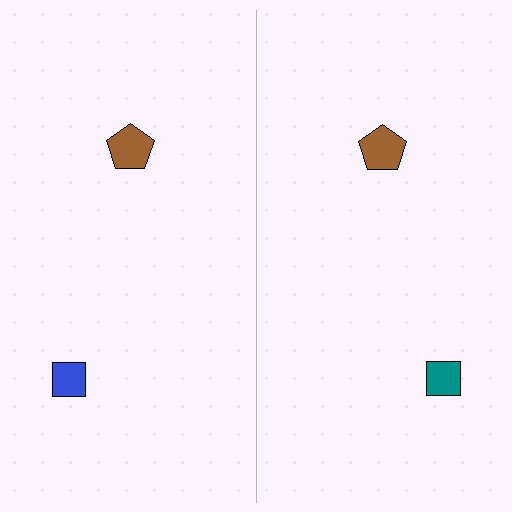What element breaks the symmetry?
The teal square on the right side breaks the symmetry — its mirror counterpart is blue.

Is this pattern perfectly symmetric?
No, the pattern is not perfectly symmetric. The teal square on the right side breaks the symmetry — its mirror counterpart is blue.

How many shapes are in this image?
There are 4 shapes in this image.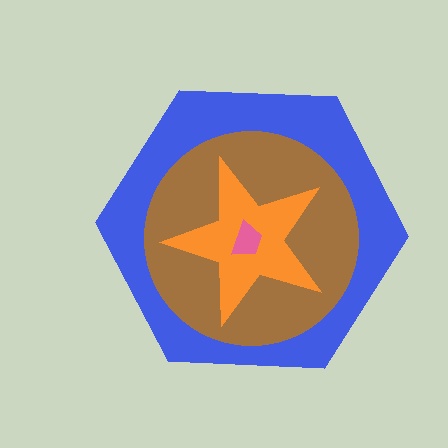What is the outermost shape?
The blue hexagon.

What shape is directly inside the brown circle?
The orange star.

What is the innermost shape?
The pink trapezoid.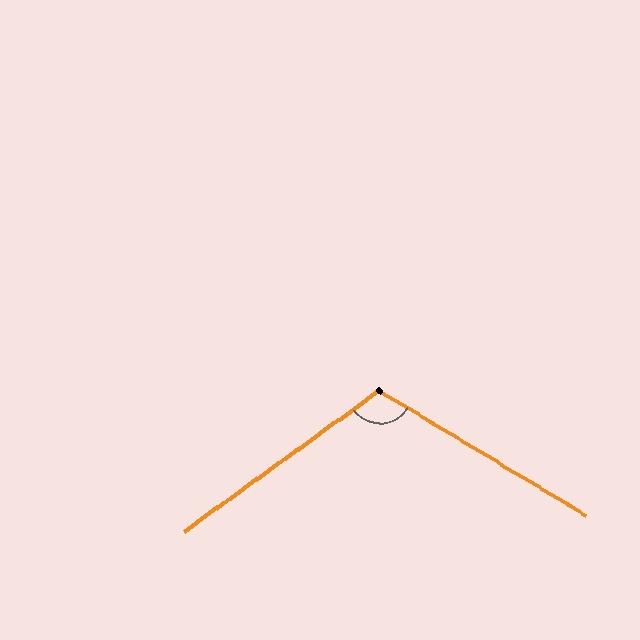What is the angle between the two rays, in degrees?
Approximately 113 degrees.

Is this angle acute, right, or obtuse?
It is obtuse.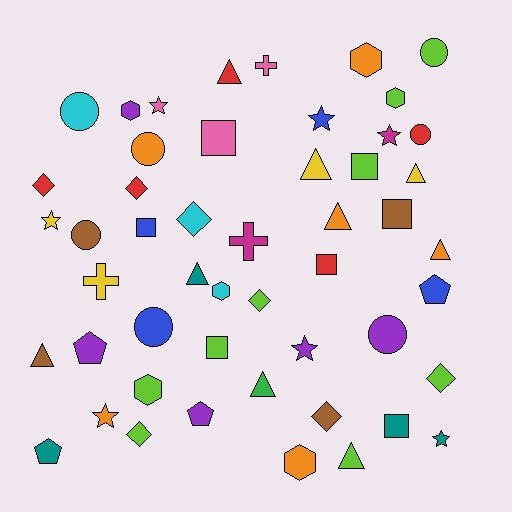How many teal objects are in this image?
There are 4 teal objects.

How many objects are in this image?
There are 50 objects.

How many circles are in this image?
There are 7 circles.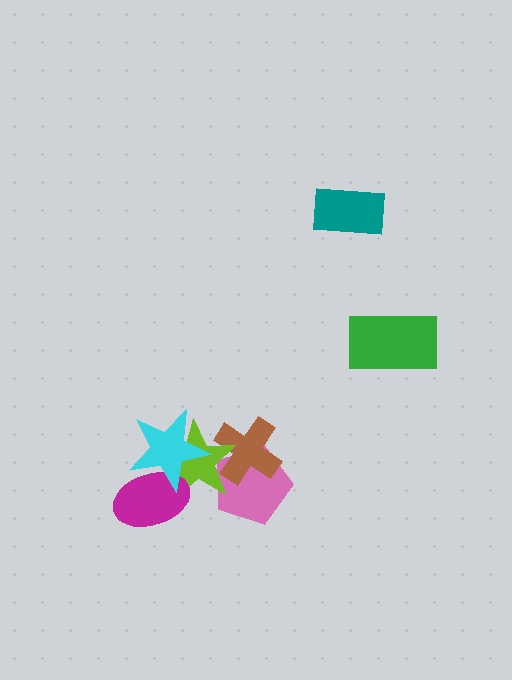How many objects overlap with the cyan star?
2 objects overlap with the cyan star.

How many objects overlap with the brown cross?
2 objects overlap with the brown cross.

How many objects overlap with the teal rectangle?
0 objects overlap with the teal rectangle.